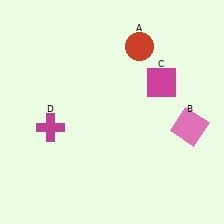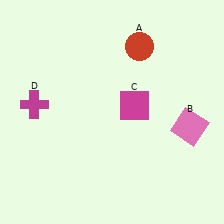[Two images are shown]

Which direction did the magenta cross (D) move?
The magenta cross (D) moved up.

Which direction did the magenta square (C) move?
The magenta square (C) moved left.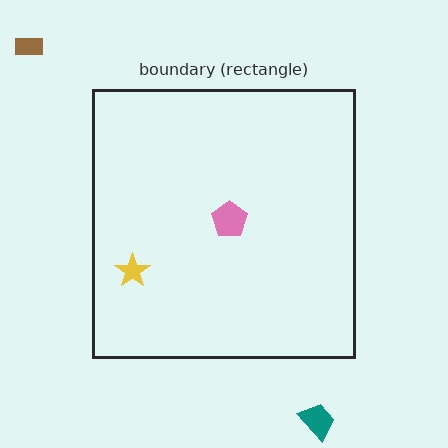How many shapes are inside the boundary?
2 inside, 2 outside.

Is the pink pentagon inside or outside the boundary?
Inside.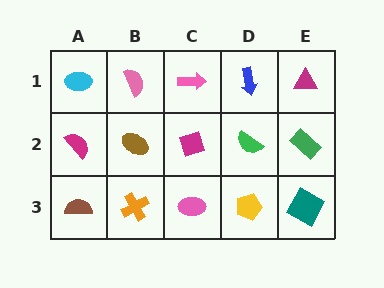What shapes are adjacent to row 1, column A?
A magenta semicircle (row 2, column A), a pink semicircle (row 1, column B).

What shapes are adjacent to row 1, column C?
A magenta diamond (row 2, column C), a pink semicircle (row 1, column B), a blue arrow (row 1, column D).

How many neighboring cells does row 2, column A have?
3.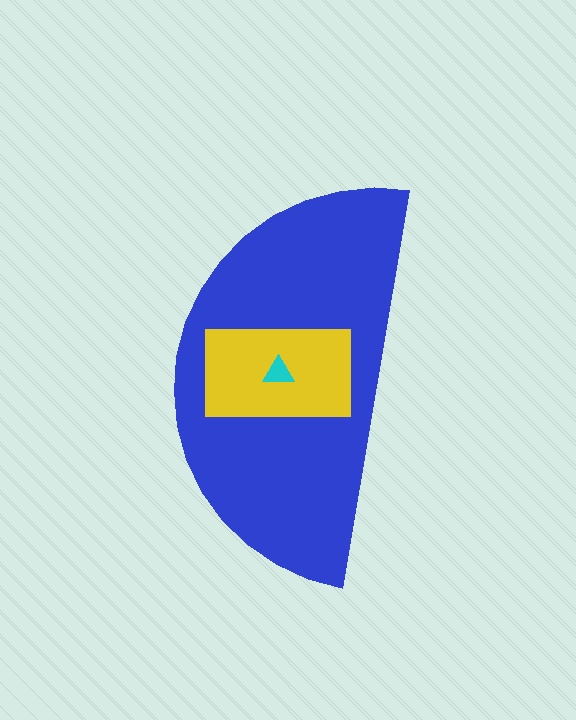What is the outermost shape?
The blue semicircle.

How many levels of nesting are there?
3.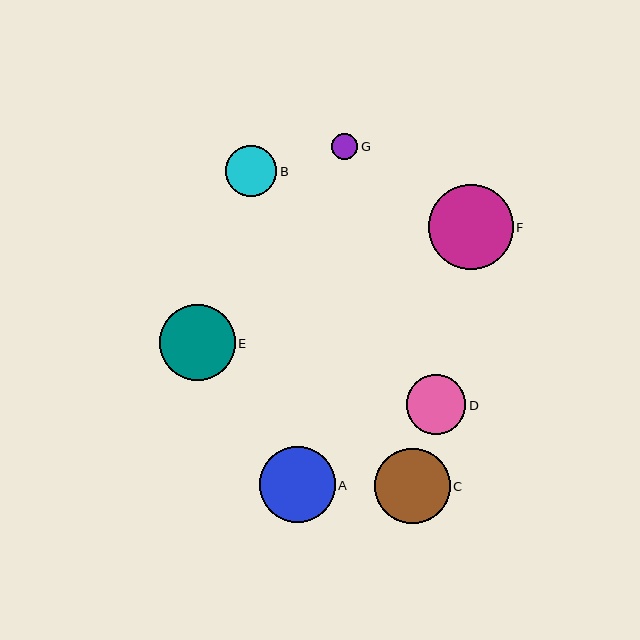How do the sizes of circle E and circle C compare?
Circle E and circle C are approximately the same size.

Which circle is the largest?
Circle F is the largest with a size of approximately 85 pixels.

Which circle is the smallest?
Circle G is the smallest with a size of approximately 27 pixels.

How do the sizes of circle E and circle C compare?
Circle E and circle C are approximately the same size.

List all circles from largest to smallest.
From largest to smallest: F, E, A, C, D, B, G.